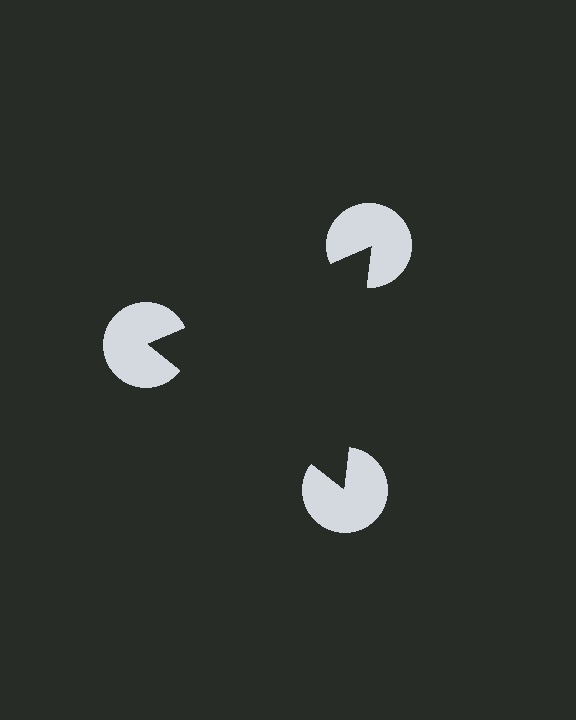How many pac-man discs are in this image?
There are 3 — one at each vertex of the illusory triangle.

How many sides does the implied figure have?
3 sides.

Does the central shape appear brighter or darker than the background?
It typically appears slightly darker than the background, even though no actual brightness change is drawn.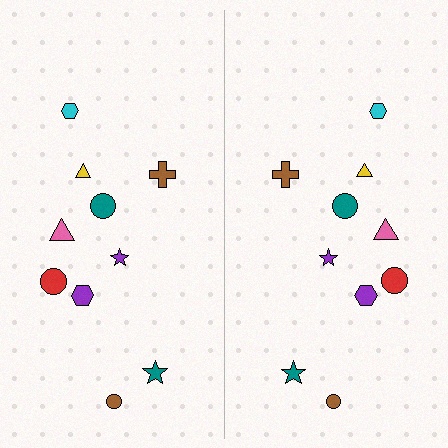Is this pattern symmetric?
Yes, this pattern has bilateral (reflection) symmetry.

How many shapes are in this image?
There are 20 shapes in this image.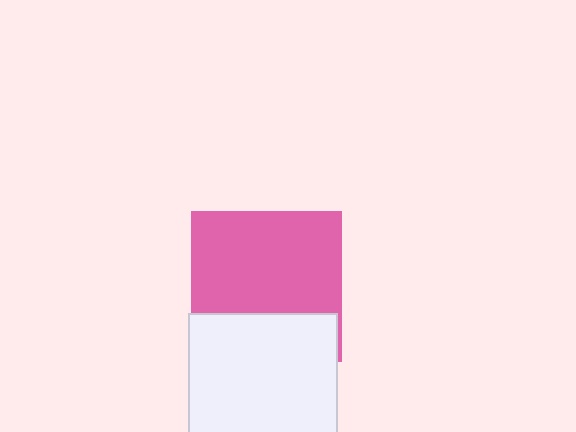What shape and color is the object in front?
The object in front is a white square.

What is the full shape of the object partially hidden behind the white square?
The partially hidden object is a pink square.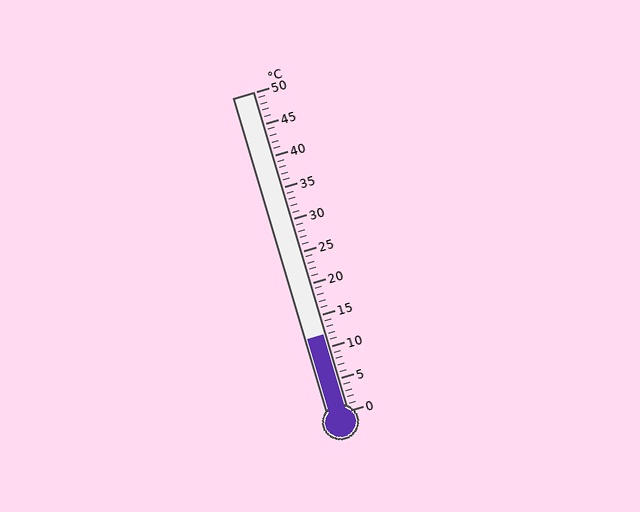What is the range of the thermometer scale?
The thermometer scale ranges from 0°C to 50°C.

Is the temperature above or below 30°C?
The temperature is below 30°C.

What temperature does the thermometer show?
The thermometer shows approximately 12°C.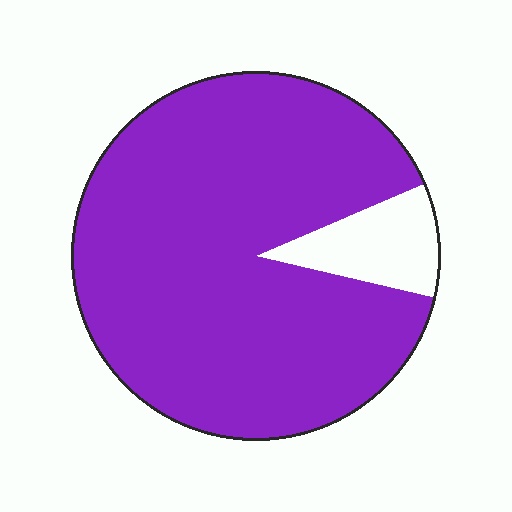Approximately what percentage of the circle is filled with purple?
Approximately 90%.